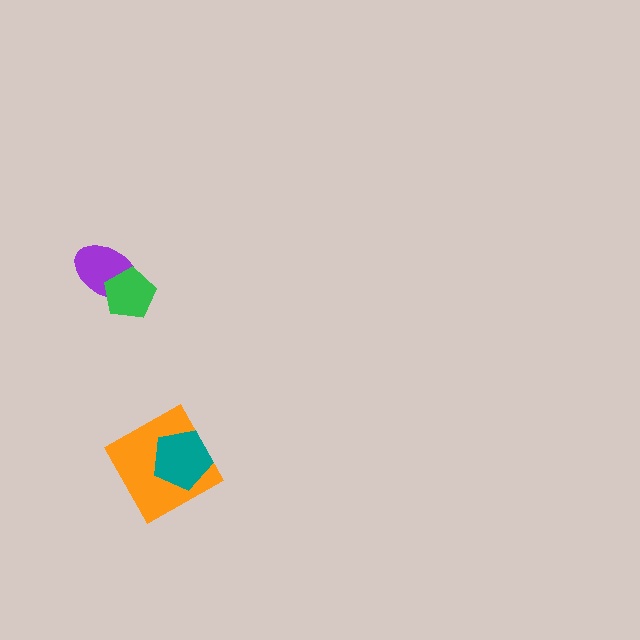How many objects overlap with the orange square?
1 object overlaps with the orange square.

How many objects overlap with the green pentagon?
1 object overlaps with the green pentagon.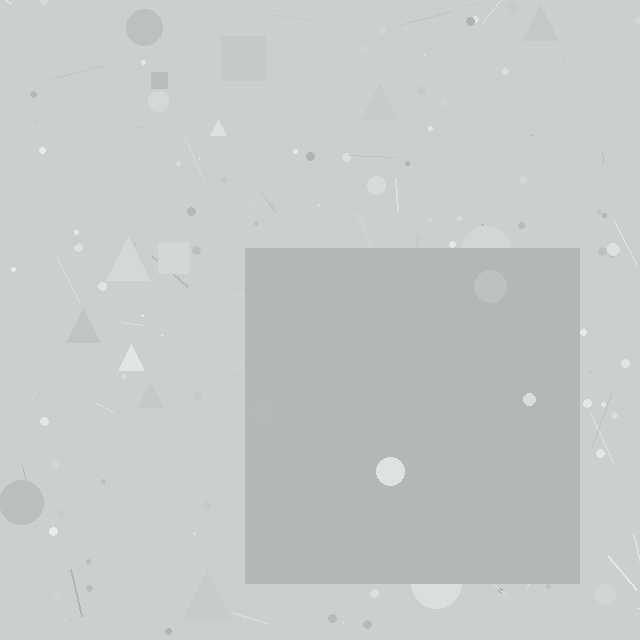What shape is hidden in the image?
A square is hidden in the image.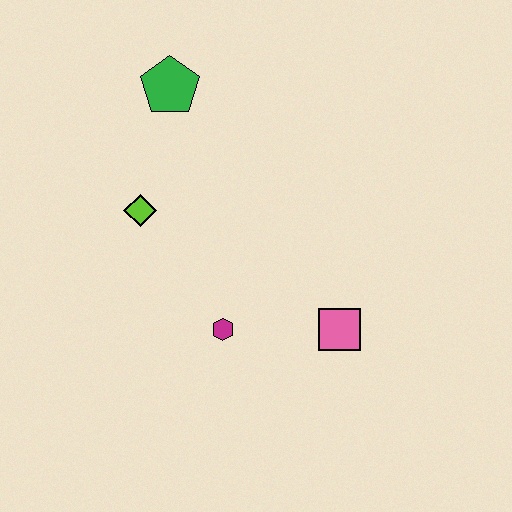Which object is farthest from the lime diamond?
The pink square is farthest from the lime diamond.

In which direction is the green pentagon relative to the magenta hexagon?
The green pentagon is above the magenta hexagon.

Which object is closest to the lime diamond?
The green pentagon is closest to the lime diamond.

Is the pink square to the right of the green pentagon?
Yes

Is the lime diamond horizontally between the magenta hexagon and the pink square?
No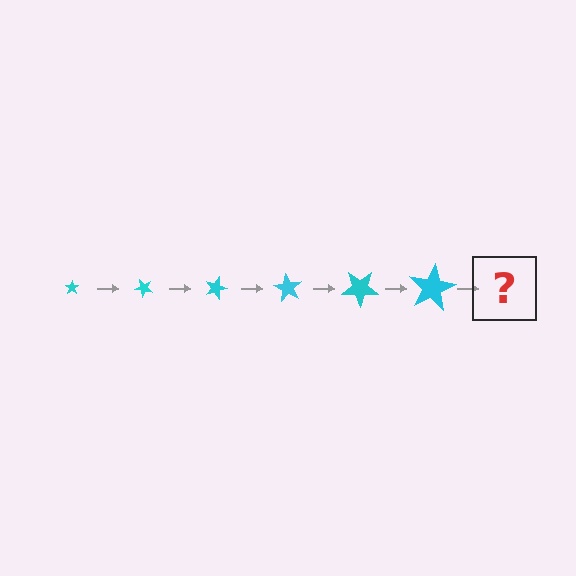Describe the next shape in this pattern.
It should be a star, larger than the previous one and rotated 270 degrees from the start.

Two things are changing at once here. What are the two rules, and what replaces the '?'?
The two rules are that the star grows larger each step and it rotates 45 degrees each step. The '?' should be a star, larger than the previous one and rotated 270 degrees from the start.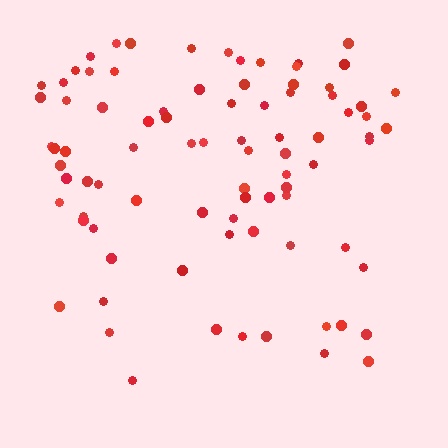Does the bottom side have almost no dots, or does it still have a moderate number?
Still a moderate number, just noticeably fewer than the top.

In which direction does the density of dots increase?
From bottom to top, with the top side densest.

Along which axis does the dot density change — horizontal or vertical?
Vertical.